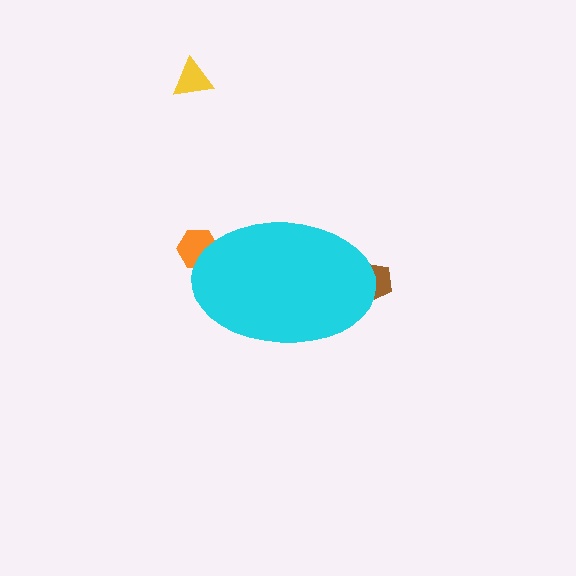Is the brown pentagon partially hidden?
Yes, the brown pentagon is partially hidden behind the cyan ellipse.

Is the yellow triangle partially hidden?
No, the yellow triangle is fully visible.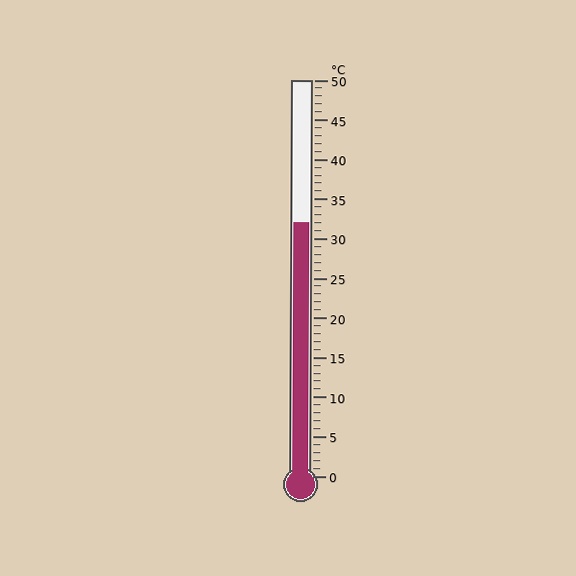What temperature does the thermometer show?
The thermometer shows approximately 32°C.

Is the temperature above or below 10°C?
The temperature is above 10°C.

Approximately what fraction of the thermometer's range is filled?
The thermometer is filled to approximately 65% of its range.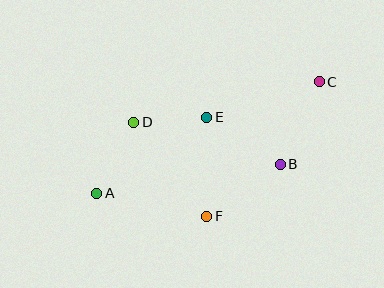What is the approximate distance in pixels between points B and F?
The distance between B and F is approximately 90 pixels.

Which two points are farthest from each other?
Points A and C are farthest from each other.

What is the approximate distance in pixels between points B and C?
The distance between B and C is approximately 91 pixels.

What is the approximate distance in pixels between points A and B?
The distance between A and B is approximately 186 pixels.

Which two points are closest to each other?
Points D and E are closest to each other.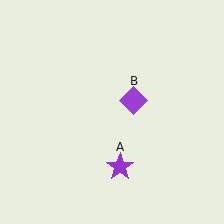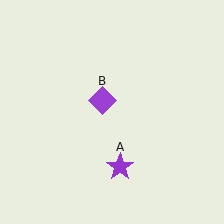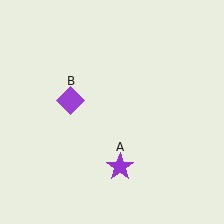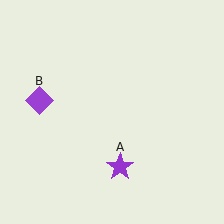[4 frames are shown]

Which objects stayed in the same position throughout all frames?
Purple star (object A) remained stationary.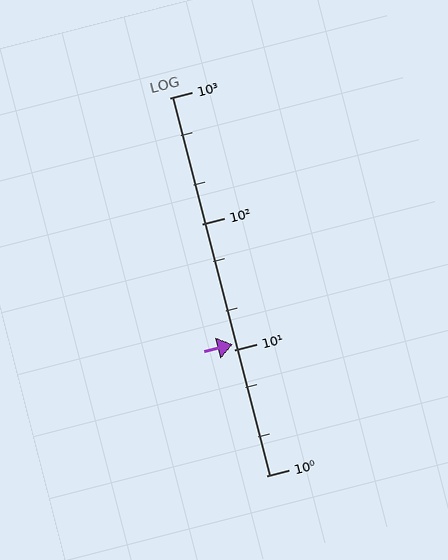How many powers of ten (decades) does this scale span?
The scale spans 3 decades, from 1 to 1000.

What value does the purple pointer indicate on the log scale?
The pointer indicates approximately 11.